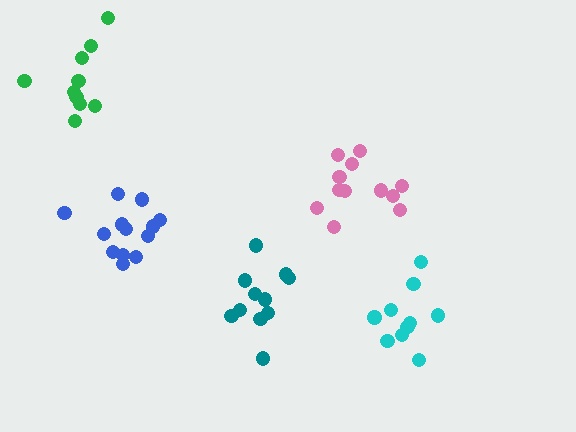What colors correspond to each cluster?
The clusters are colored: cyan, pink, teal, blue, green.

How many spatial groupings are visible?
There are 5 spatial groupings.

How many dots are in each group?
Group 1: 10 dots, Group 2: 12 dots, Group 3: 11 dots, Group 4: 13 dots, Group 5: 10 dots (56 total).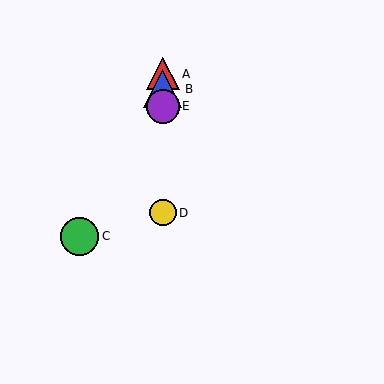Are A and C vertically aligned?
No, A is at x≈163 and C is at x≈80.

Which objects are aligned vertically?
Objects A, B, D, E are aligned vertically.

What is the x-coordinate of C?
Object C is at x≈80.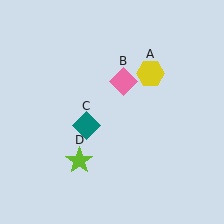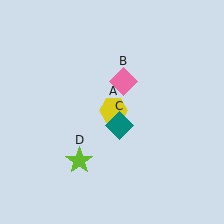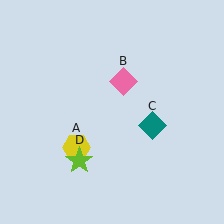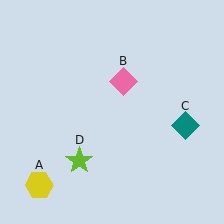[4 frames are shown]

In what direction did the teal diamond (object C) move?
The teal diamond (object C) moved right.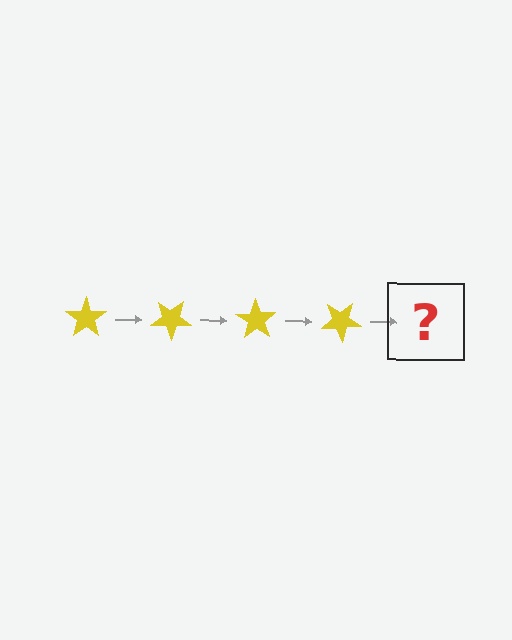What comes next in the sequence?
The next element should be a yellow star rotated 140 degrees.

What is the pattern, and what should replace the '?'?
The pattern is that the star rotates 35 degrees each step. The '?' should be a yellow star rotated 140 degrees.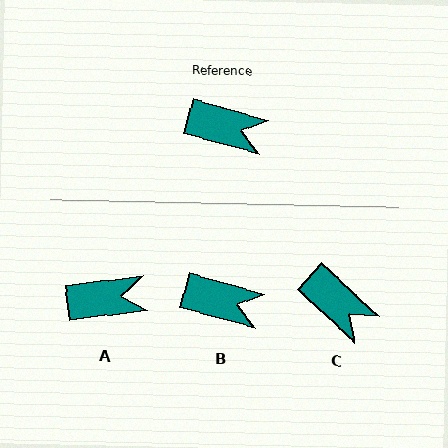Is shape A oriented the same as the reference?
No, it is off by about 23 degrees.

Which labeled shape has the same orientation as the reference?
B.